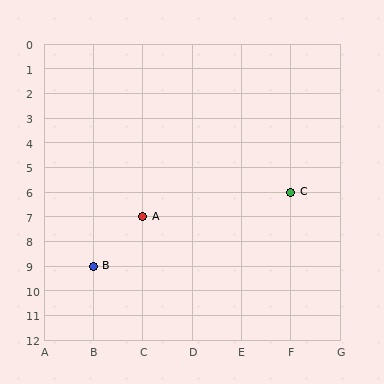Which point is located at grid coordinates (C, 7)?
Point A is at (C, 7).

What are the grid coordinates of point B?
Point B is at grid coordinates (B, 9).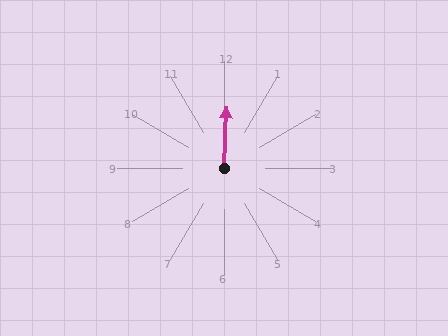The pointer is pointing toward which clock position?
Roughly 12 o'clock.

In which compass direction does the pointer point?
North.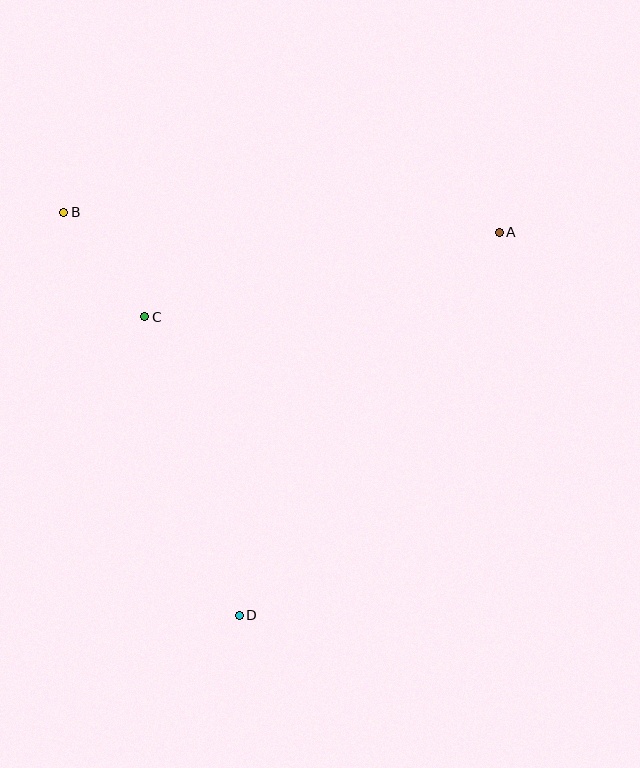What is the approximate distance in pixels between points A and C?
The distance between A and C is approximately 364 pixels.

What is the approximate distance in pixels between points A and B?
The distance between A and B is approximately 436 pixels.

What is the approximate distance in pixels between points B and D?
The distance between B and D is approximately 440 pixels.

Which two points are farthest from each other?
Points A and D are farthest from each other.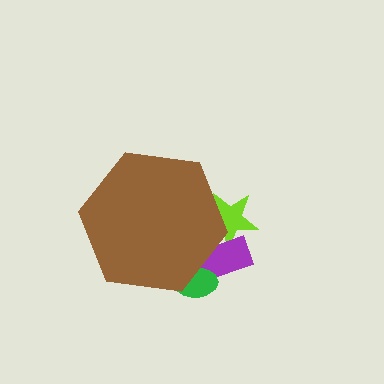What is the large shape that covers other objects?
A brown hexagon.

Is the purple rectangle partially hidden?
Yes, the purple rectangle is partially hidden behind the brown hexagon.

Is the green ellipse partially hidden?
Yes, the green ellipse is partially hidden behind the brown hexagon.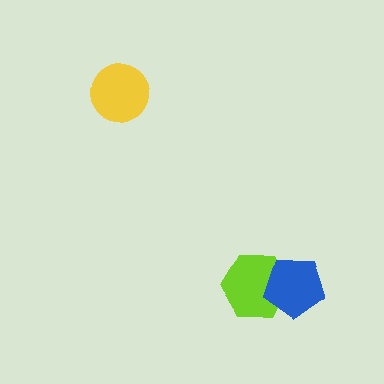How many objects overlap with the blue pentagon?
1 object overlaps with the blue pentagon.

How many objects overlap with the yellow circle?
0 objects overlap with the yellow circle.